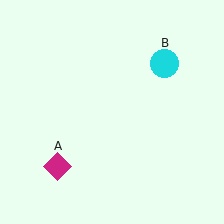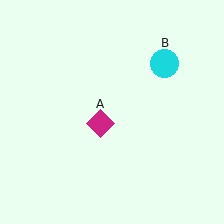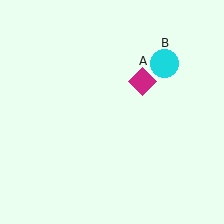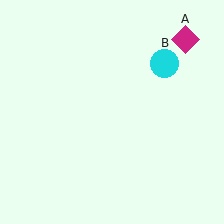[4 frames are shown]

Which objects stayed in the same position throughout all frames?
Cyan circle (object B) remained stationary.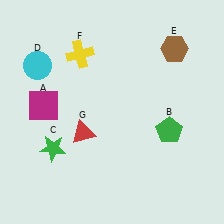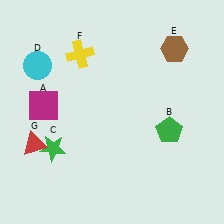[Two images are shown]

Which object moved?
The red triangle (G) moved left.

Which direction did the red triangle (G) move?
The red triangle (G) moved left.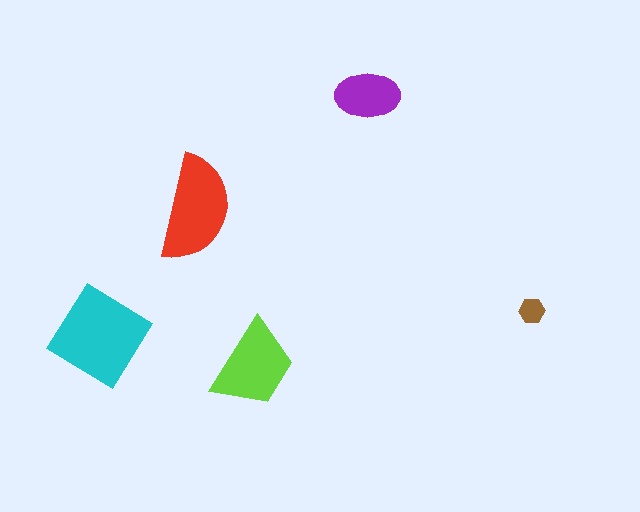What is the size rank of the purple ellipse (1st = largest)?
4th.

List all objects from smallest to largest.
The brown hexagon, the purple ellipse, the lime trapezoid, the red semicircle, the cyan diamond.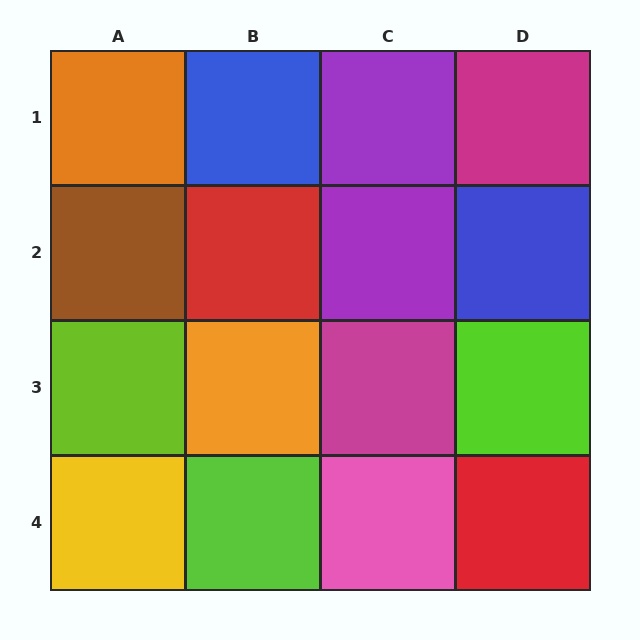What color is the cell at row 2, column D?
Blue.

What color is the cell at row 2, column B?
Red.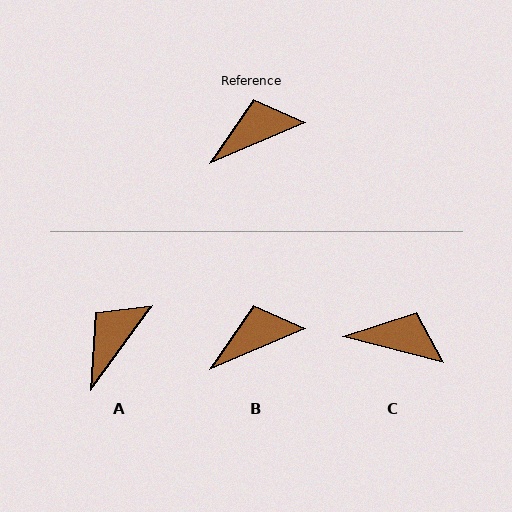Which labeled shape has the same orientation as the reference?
B.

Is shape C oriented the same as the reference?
No, it is off by about 37 degrees.